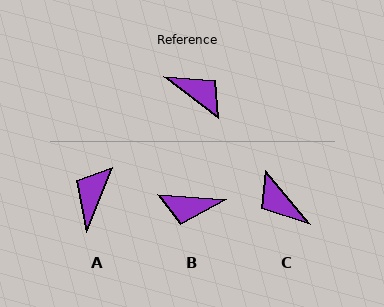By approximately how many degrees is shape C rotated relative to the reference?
Approximately 168 degrees counter-clockwise.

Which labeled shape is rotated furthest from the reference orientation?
C, about 168 degrees away.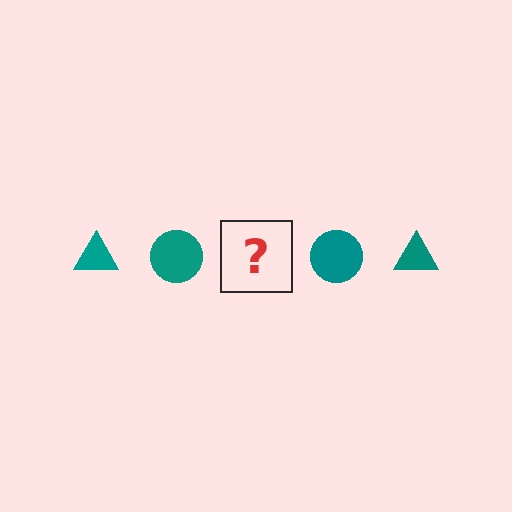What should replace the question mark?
The question mark should be replaced with a teal triangle.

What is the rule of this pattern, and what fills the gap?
The rule is that the pattern cycles through triangle, circle shapes in teal. The gap should be filled with a teal triangle.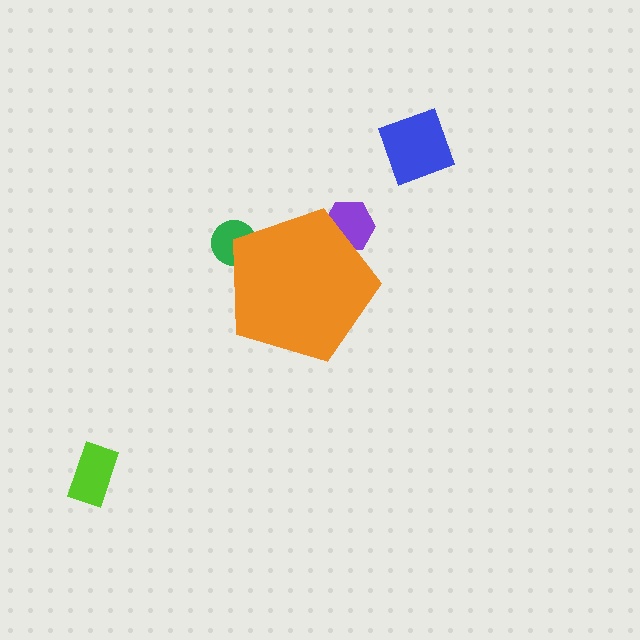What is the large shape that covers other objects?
An orange pentagon.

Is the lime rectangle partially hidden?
No, the lime rectangle is fully visible.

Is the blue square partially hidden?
No, the blue square is fully visible.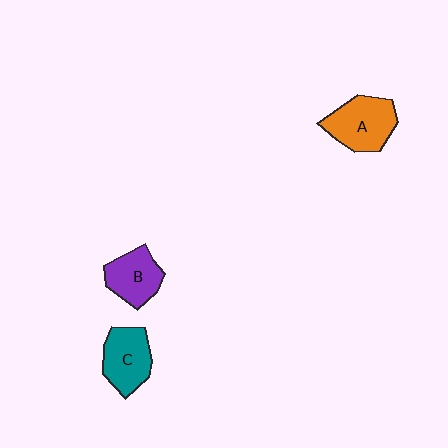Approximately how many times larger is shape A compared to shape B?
Approximately 1.3 times.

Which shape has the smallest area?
Shape B (purple).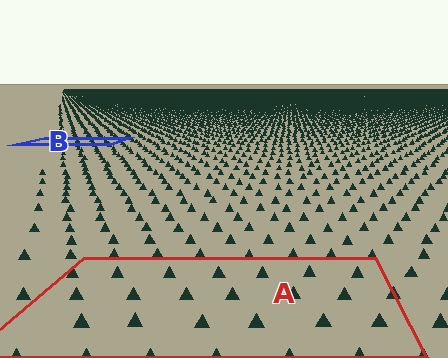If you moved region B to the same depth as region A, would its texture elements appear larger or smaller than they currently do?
They would appear larger. At a closer depth, the same texture elements are projected at a bigger on-screen size.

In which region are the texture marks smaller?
The texture marks are smaller in region B, because it is farther away.